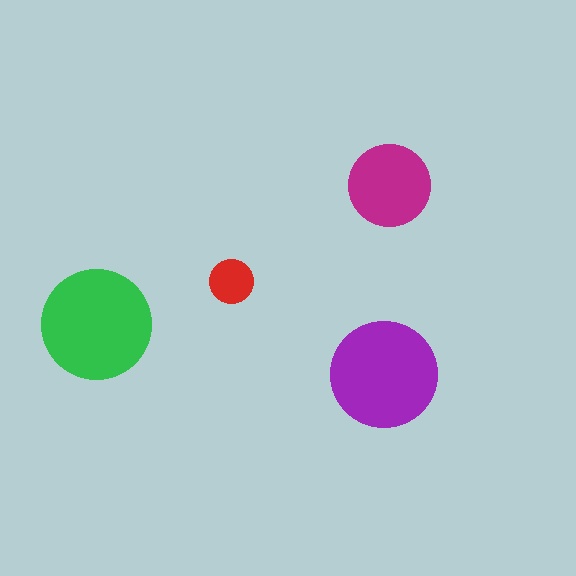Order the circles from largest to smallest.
the green one, the purple one, the magenta one, the red one.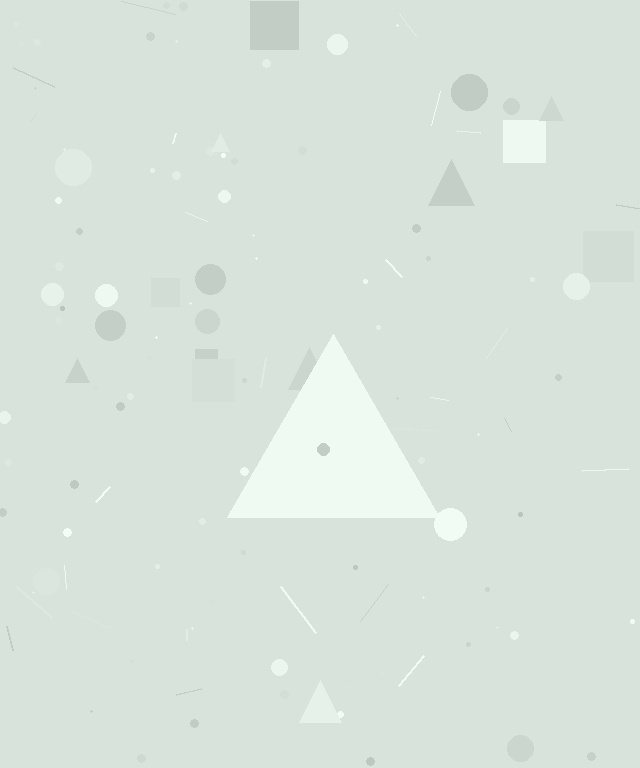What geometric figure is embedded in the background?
A triangle is embedded in the background.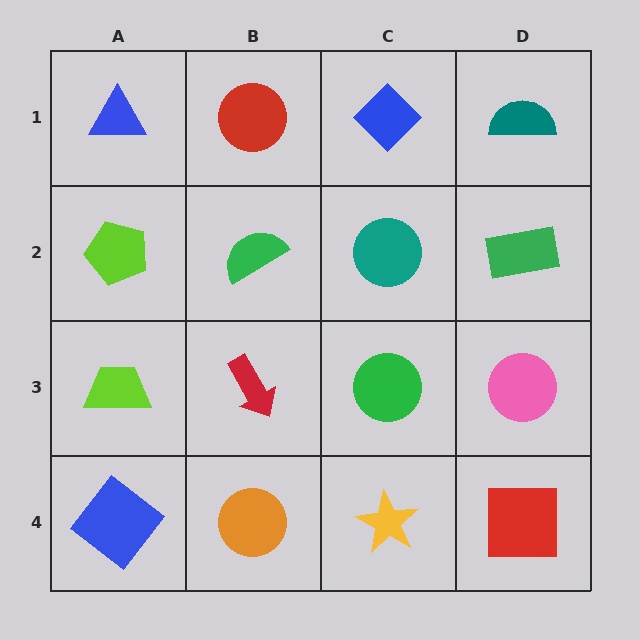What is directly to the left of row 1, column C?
A red circle.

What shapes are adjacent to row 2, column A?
A blue triangle (row 1, column A), a lime trapezoid (row 3, column A), a green semicircle (row 2, column B).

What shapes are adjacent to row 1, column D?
A green rectangle (row 2, column D), a blue diamond (row 1, column C).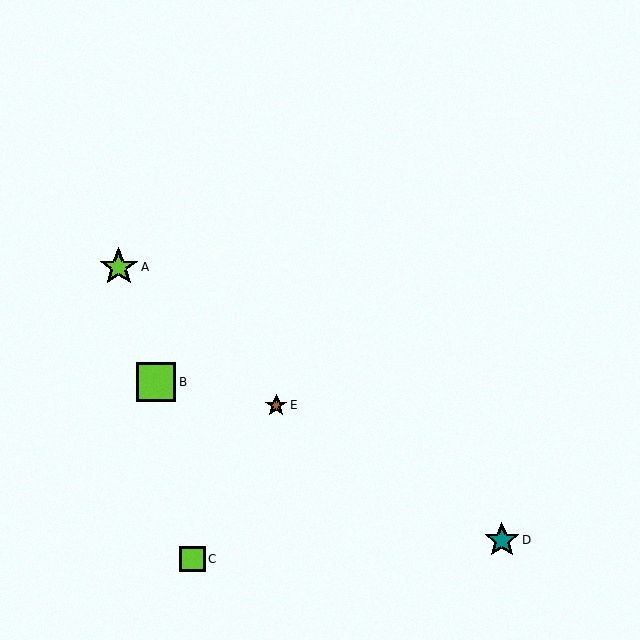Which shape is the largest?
The lime square (labeled B) is the largest.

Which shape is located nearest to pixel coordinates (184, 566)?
The lime square (labeled C) at (193, 559) is nearest to that location.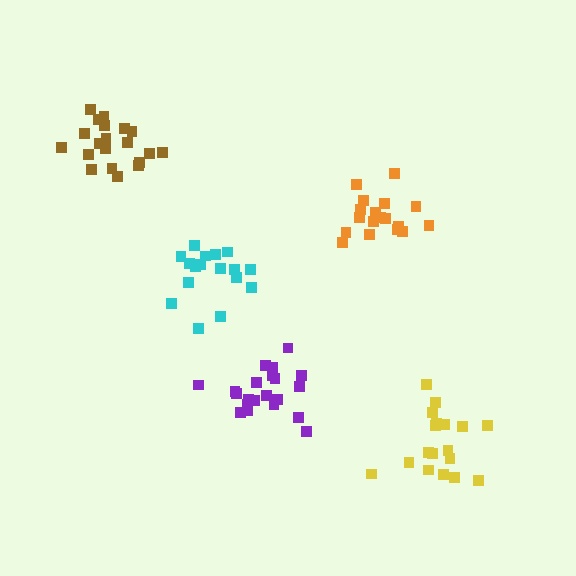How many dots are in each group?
Group 1: 20 dots, Group 2: 18 dots, Group 3: 18 dots, Group 4: 18 dots, Group 5: 21 dots (95 total).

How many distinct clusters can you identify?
There are 5 distinct clusters.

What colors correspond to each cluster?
The clusters are colored: brown, yellow, cyan, orange, purple.